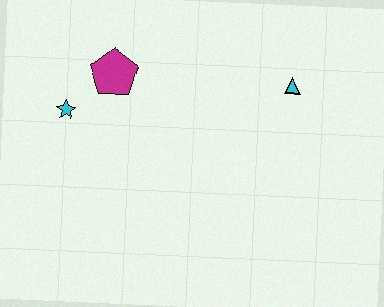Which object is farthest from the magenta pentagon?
The cyan triangle is farthest from the magenta pentagon.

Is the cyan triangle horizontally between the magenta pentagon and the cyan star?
No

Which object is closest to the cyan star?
The magenta pentagon is closest to the cyan star.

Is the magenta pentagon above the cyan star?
Yes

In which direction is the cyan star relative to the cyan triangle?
The cyan star is to the left of the cyan triangle.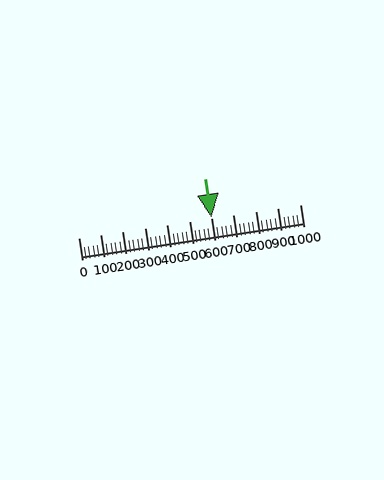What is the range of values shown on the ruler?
The ruler shows values from 0 to 1000.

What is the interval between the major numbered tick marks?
The major tick marks are spaced 100 units apart.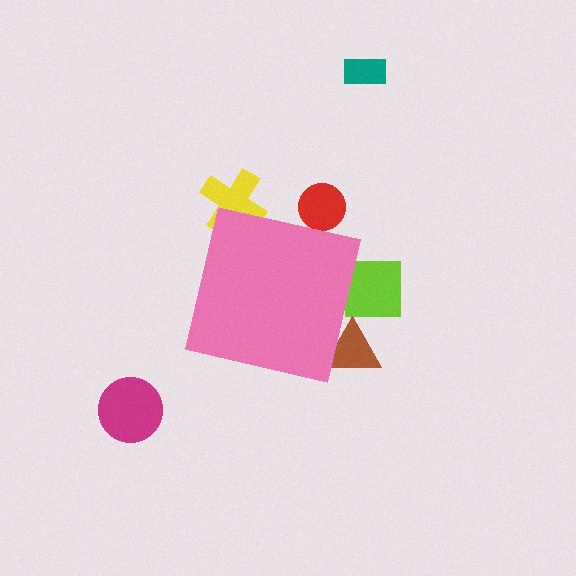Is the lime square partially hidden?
Yes, the lime square is partially hidden behind the pink square.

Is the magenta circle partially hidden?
No, the magenta circle is fully visible.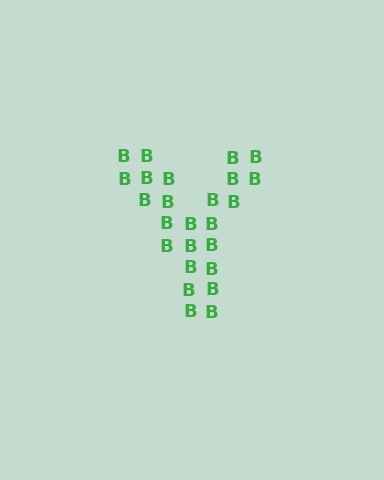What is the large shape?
The large shape is the letter Y.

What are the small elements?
The small elements are letter B's.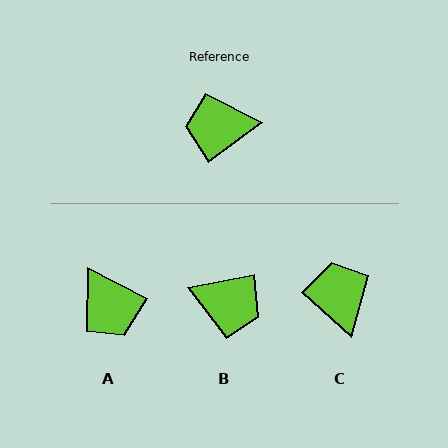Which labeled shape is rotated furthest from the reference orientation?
B, about 153 degrees away.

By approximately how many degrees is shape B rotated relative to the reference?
Approximately 153 degrees counter-clockwise.